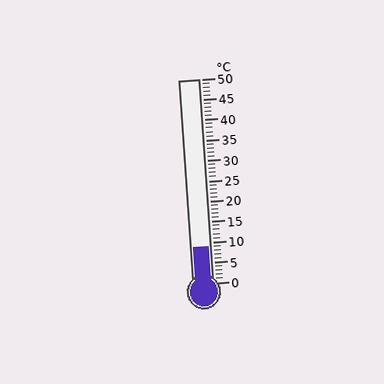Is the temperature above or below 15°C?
The temperature is below 15°C.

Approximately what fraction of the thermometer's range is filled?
The thermometer is filled to approximately 20% of its range.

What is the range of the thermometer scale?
The thermometer scale ranges from 0°C to 50°C.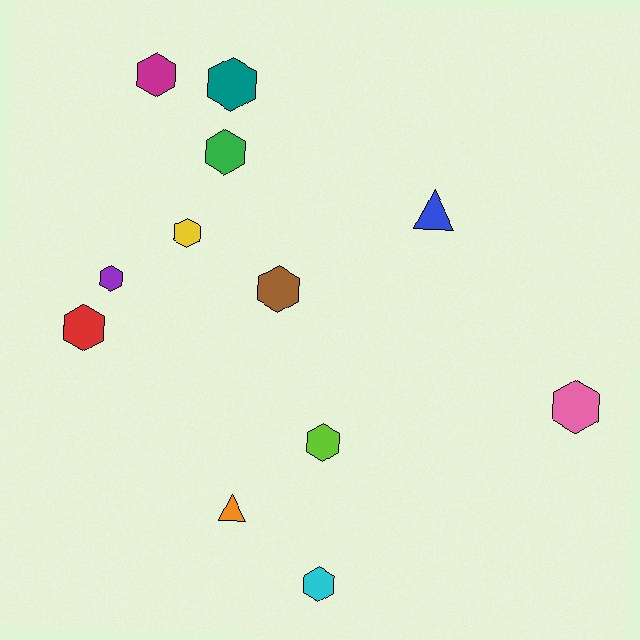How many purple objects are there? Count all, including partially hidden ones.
There is 1 purple object.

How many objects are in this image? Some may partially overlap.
There are 12 objects.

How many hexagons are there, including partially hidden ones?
There are 10 hexagons.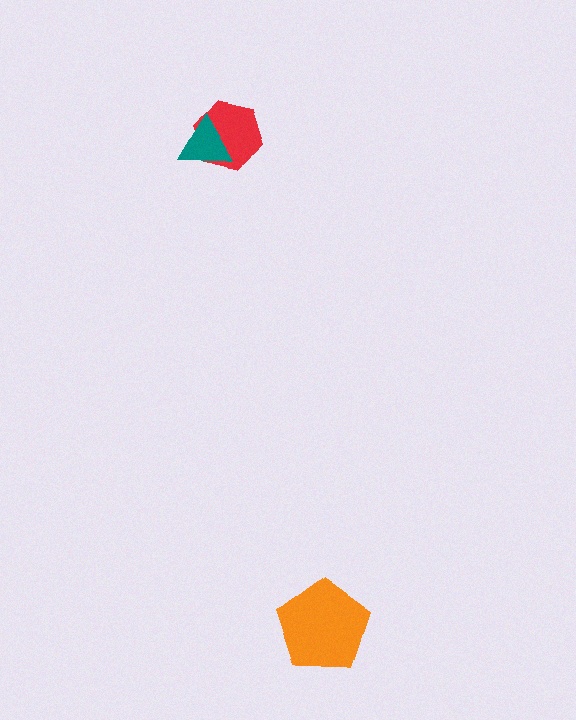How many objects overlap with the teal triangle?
1 object overlaps with the teal triangle.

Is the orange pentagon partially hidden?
No, no other shape covers it.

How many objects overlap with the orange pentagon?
0 objects overlap with the orange pentagon.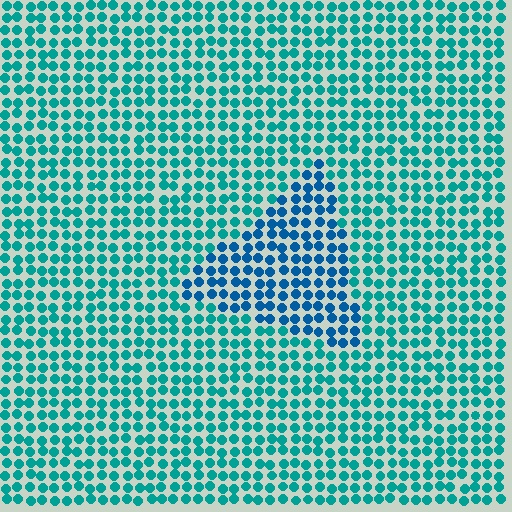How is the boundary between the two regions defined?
The boundary is defined purely by a slight shift in hue (about 30 degrees). Spacing, size, and orientation are identical on both sides.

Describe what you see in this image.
The image is filled with small teal elements in a uniform arrangement. A triangle-shaped region is visible where the elements are tinted to a slightly different hue, forming a subtle color boundary.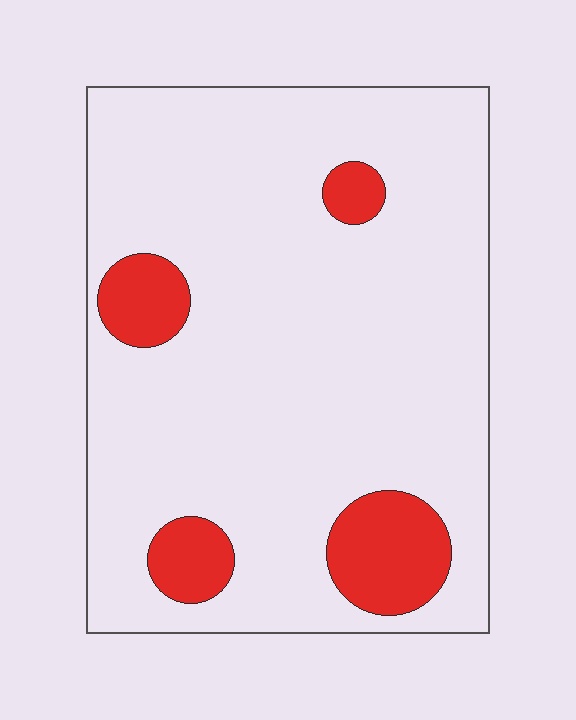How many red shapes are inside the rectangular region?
4.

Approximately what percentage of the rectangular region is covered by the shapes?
Approximately 15%.